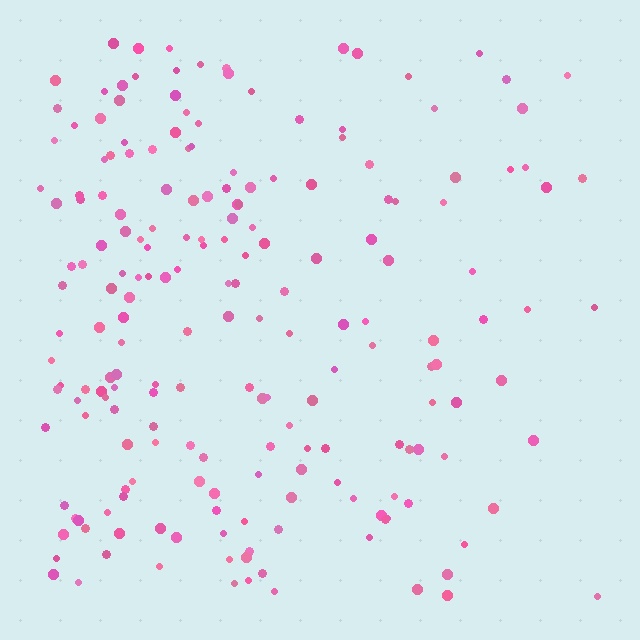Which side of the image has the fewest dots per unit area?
The right.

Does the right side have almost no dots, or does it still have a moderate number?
Still a moderate number, just noticeably fewer than the left.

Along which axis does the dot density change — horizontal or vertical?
Horizontal.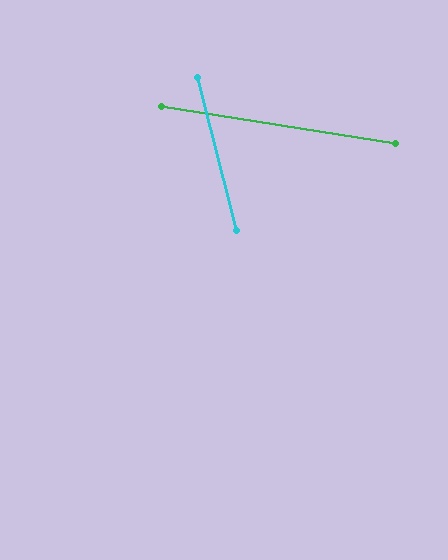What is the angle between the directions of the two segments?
Approximately 67 degrees.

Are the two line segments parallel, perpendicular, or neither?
Neither parallel nor perpendicular — they differ by about 67°.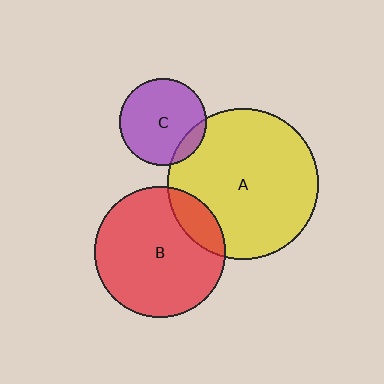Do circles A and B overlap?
Yes.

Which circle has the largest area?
Circle A (yellow).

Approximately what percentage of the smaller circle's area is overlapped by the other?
Approximately 15%.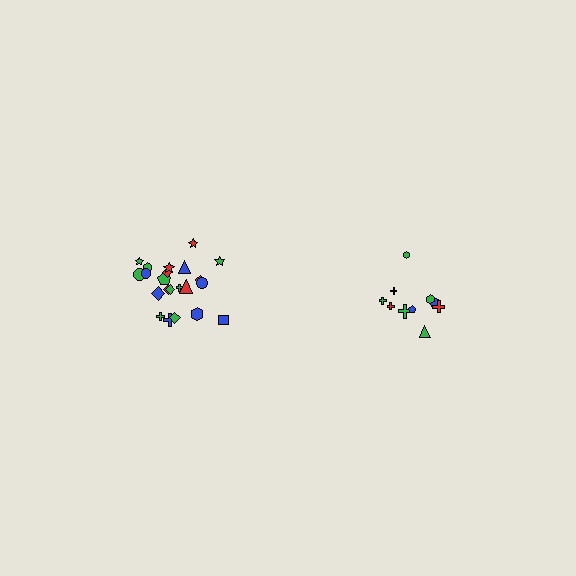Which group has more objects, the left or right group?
The left group.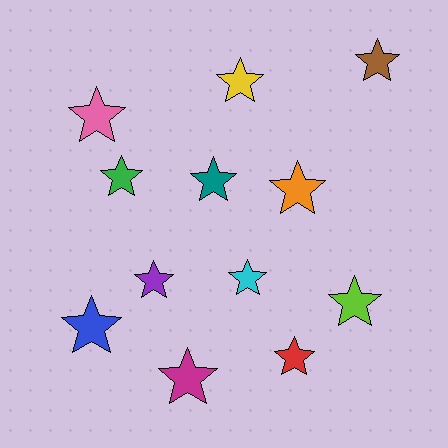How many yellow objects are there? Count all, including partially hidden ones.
There is 1 yellow object.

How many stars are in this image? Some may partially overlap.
There are 12 stars.